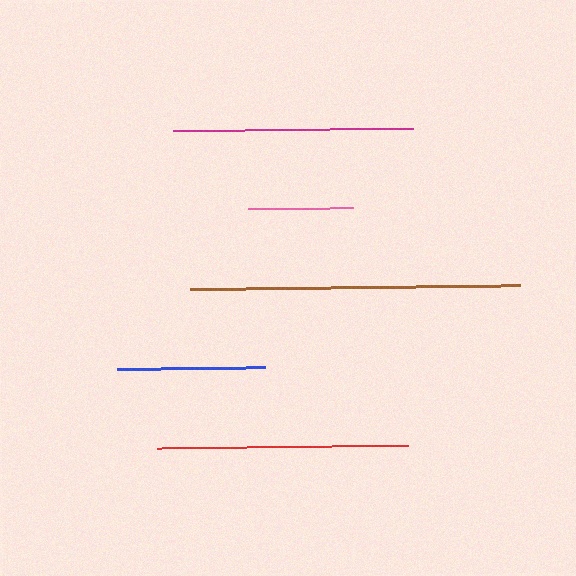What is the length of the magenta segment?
The magenta segment is approximately 240 pixels long.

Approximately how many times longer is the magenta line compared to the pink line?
The magenta line is approximately 2.3 times the length of the pink line.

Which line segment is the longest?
The brown line is the longest at approximately 330 pixels.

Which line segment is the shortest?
The pink line is the shortest at approximately 104 pixels.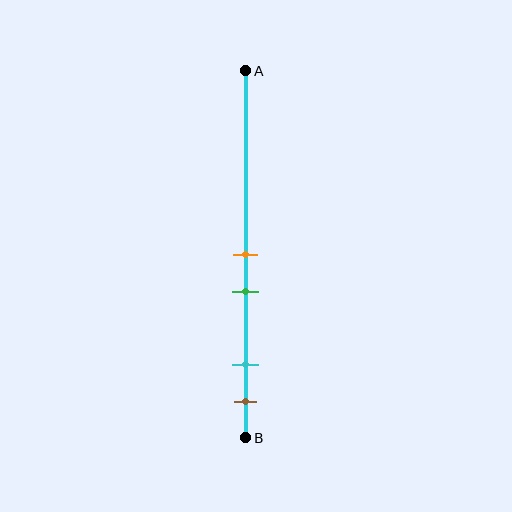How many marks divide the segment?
There are 4 marks dividing the segment.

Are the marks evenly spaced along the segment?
No, the marks are not evenly spaced.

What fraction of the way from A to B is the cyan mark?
The cyan mark is approximately 80% (0.8) of the way from A to B.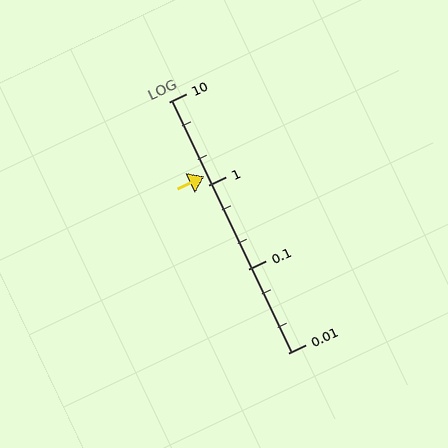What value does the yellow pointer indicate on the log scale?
The pointer indicates approximately 1.3.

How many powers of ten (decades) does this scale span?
The scale spans 3 decades, from 0.01 to 10.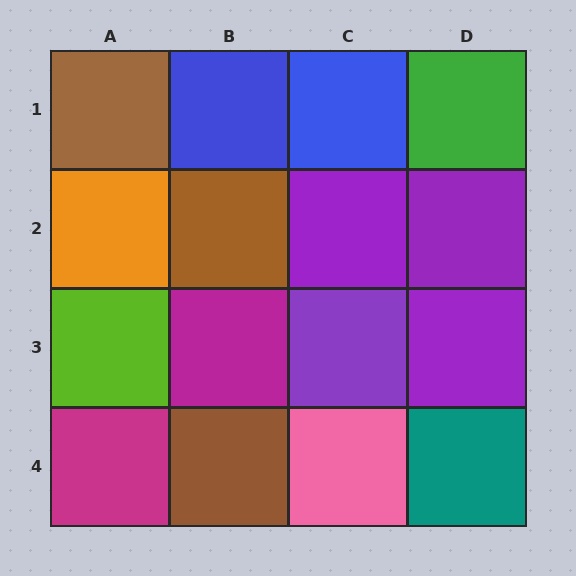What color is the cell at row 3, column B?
Magenta.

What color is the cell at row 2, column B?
Brown.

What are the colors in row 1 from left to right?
Brown, blue, blue, green.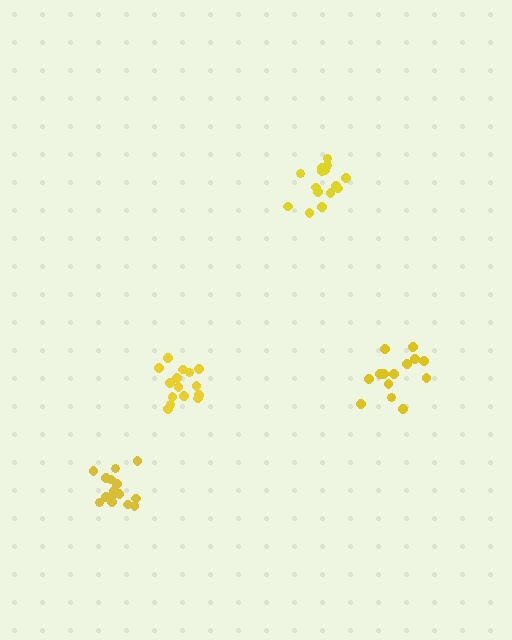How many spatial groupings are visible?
There are 4 spatial groupings.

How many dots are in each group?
Group 1: 15 dots, Group 2: 14 dots, Group 3: 15 dots, Group 4: 15 dots (59 total).